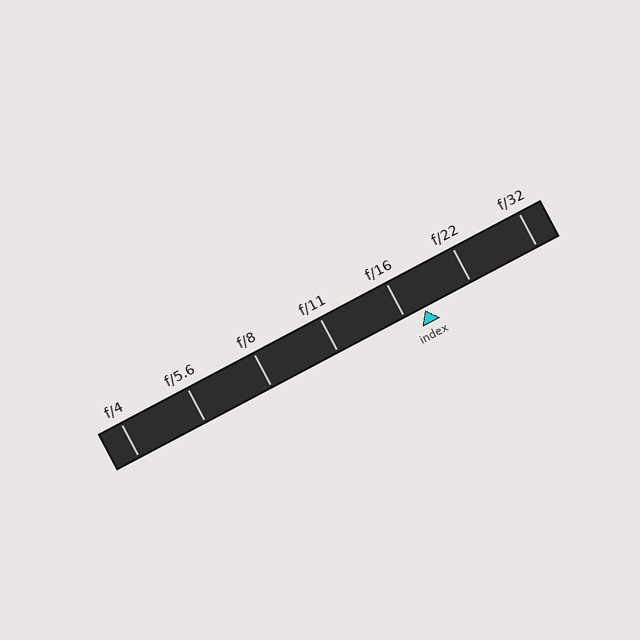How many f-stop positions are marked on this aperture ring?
There are 7 f-stop positions marked.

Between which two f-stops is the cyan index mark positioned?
The index mark is between f/16 and f/22.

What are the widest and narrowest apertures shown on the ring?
The widest aperture shown is f/4 and the narrowest is f/32.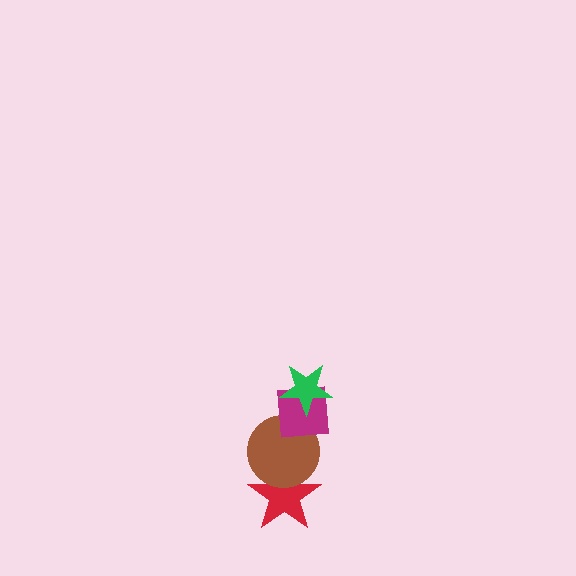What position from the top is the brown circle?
The brown circle is 3rd from the top.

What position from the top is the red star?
The red star is 4th from the top.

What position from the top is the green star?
The green star is 1st from the top.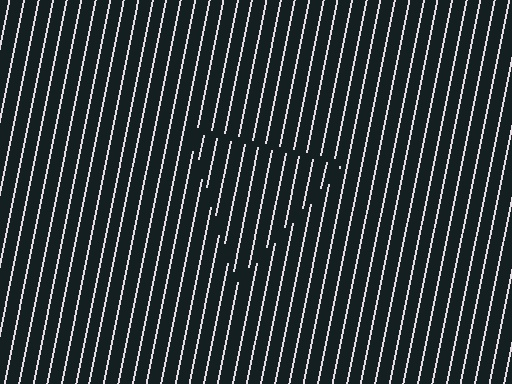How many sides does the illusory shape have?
3 sides — the line-ends trace a triangle.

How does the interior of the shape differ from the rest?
The interior of the shape contains the same grating, shifted by half a period — the contour is defined by the phase discontinuity where line-ends from the inner and outer gratings abut.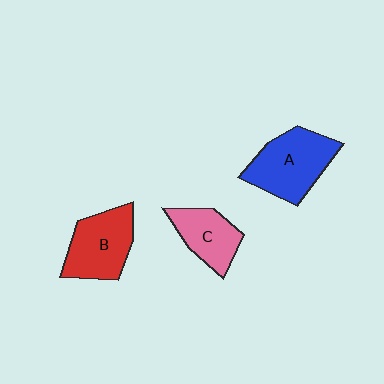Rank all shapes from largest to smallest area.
From largest to smallest: A (blue), B (red), C (pink).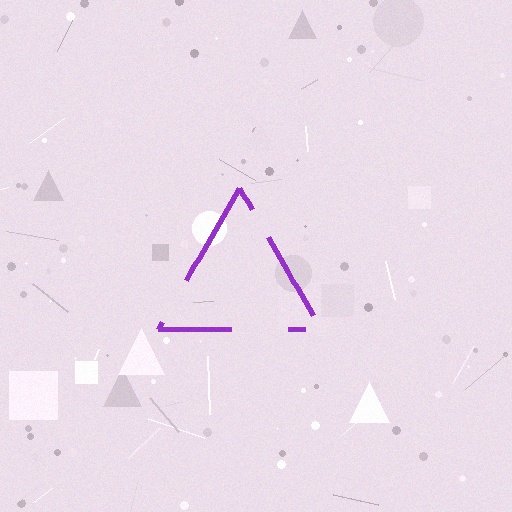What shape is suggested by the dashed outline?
The dashed outline suggests a triangle.